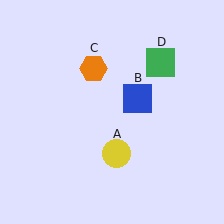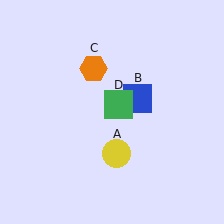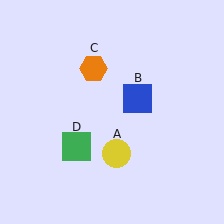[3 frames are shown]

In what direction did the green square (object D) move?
The green square (object D) moved down and to the left.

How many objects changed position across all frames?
1 object changed position: green square (object D).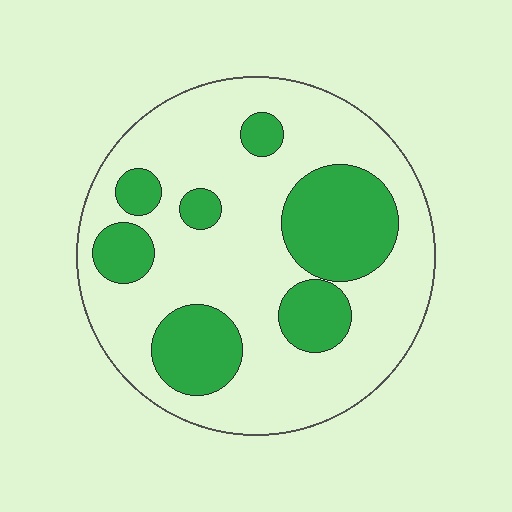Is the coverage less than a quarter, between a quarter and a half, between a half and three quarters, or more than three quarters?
Between a quarter and a half.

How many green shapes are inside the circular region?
7.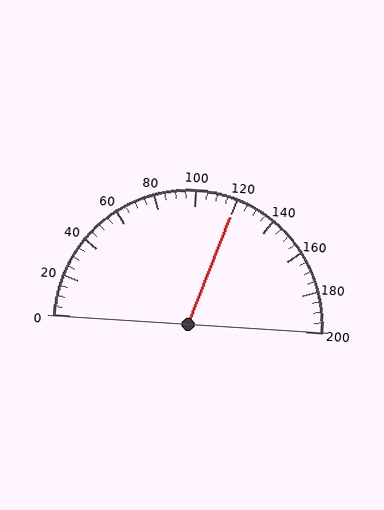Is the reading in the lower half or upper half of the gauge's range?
The reading is in the upper half of the range (0 to 200).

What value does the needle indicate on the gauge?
The needle indicates approximately 120.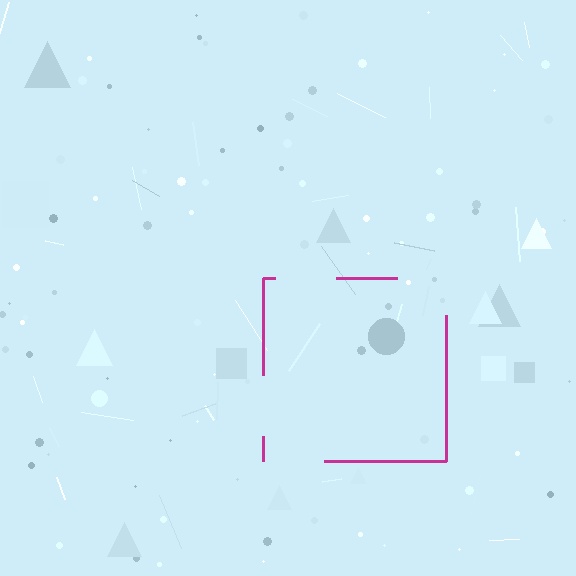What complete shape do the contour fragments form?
The contour fragments form a square.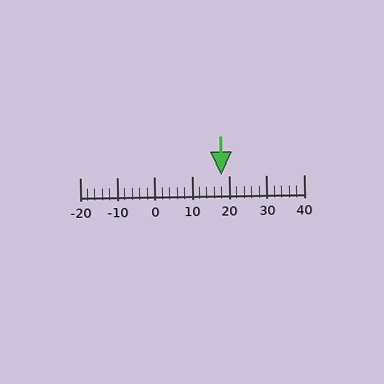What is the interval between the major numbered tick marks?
The major tick marks are spaced 10 units apart.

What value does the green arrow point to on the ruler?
The green arrow points to approximately 18.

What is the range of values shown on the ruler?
The ruler shows values from -20 to 40.